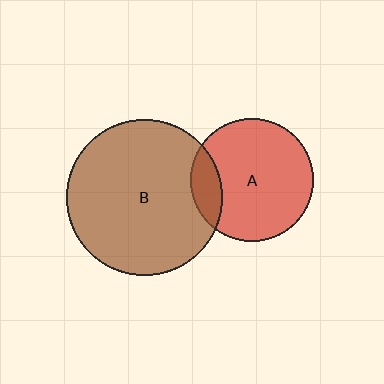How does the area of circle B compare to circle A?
Approximately 1.6 times.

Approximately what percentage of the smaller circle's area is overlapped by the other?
Approximately 15%.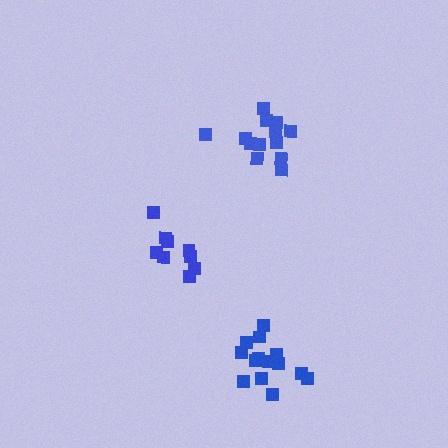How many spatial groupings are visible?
There are 3 spatial groupings.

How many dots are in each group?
Group 1: 9 dots, Group 2: 14 dots, Group 3: 13 dots (36 total).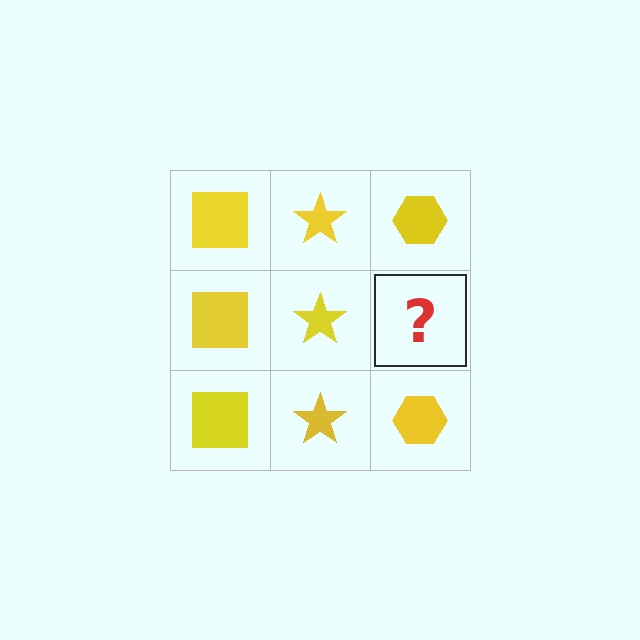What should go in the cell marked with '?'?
The missing cell should contain a yellow hexagon.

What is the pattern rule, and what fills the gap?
The rule is that each column has a consistent shape. The gap should be filled with a yellow hexagon.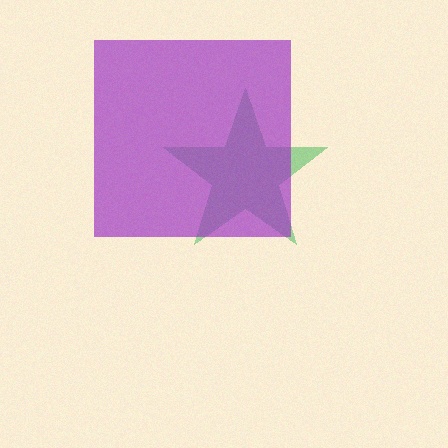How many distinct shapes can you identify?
There are 2 distinct shapes: a green star, a purple square.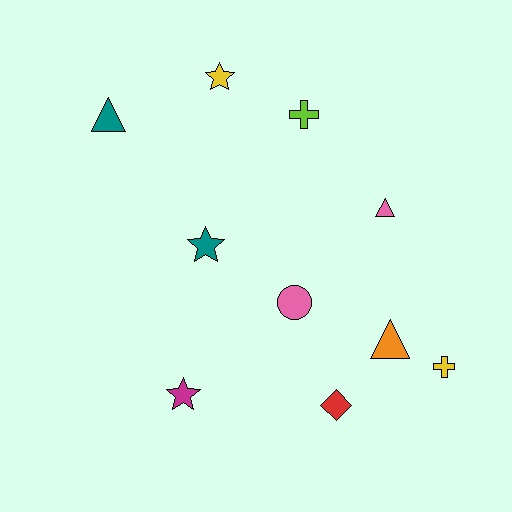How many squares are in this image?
There are no squares.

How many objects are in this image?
There are 10 objects.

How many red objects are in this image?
There is 1 red object.